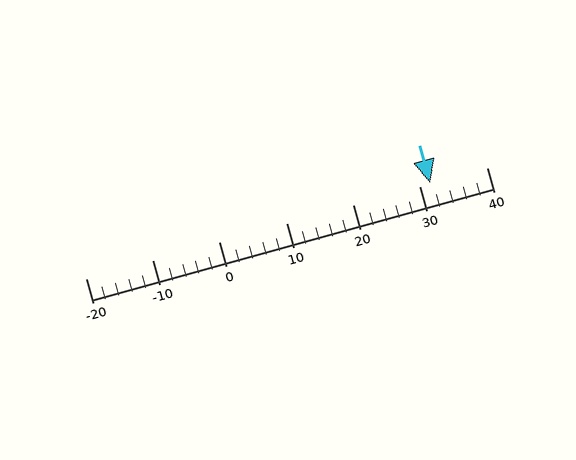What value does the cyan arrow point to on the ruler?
The cyan arrow points to approximately 32.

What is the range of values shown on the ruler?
The ruler shows values from -20 to 40.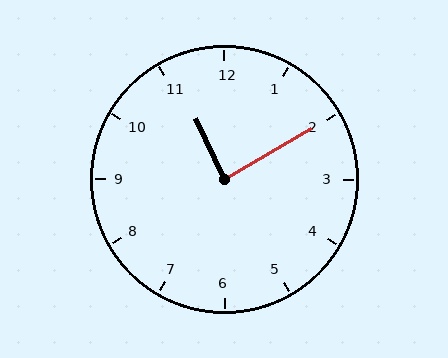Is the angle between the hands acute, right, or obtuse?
It is right.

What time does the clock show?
11:10.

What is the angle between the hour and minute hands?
Approximately 85 degrees.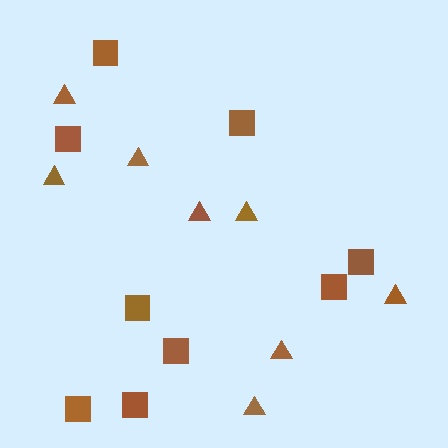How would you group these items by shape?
There are 2 groups: one group of triangles (8) and one group of squares (9).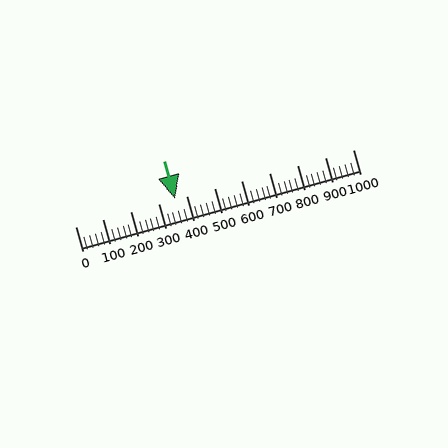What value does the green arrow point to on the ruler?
The green arrow points to approximately 358.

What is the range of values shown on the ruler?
The ruler shows values from 0 to 1000.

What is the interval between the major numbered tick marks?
The major tick marks are spaced 100 units apart.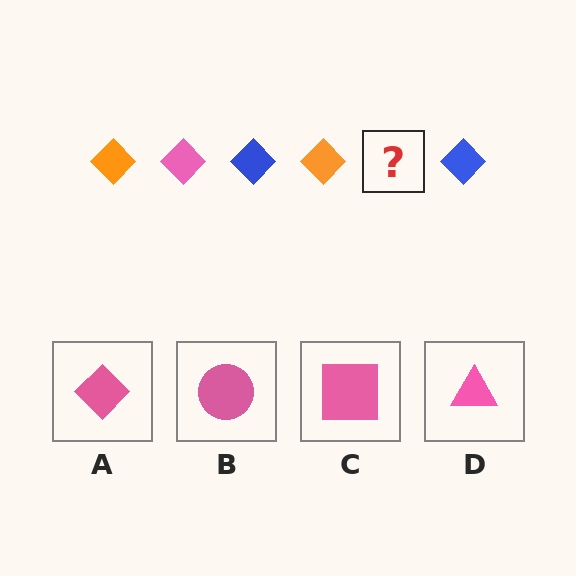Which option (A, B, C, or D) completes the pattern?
A.